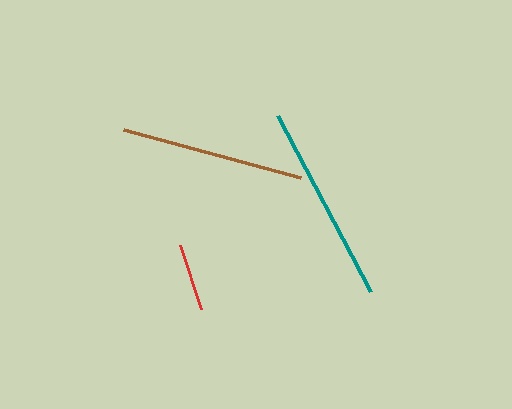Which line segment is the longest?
The teal line is the longest at approximately 198 pixels.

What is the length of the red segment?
The red segment is approximately 67 pixels long.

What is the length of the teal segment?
The teal segment is approximately 198 pixels long.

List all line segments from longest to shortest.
From longest to shortest: teal, brown, red.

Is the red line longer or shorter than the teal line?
The teal line is longer than the red line.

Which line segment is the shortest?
The red line is the shortest at approximately 67 pixels.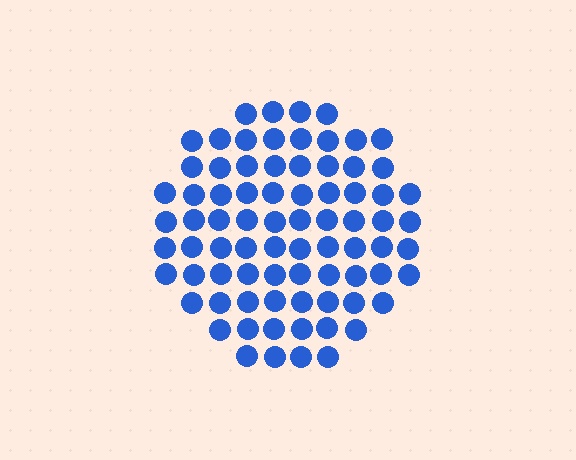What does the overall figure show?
The overall figure shows a circle.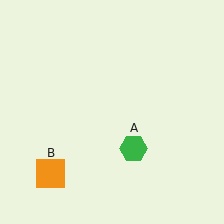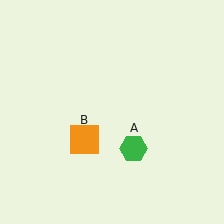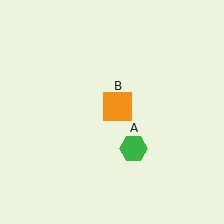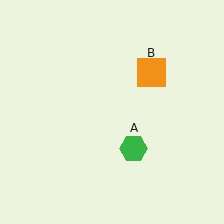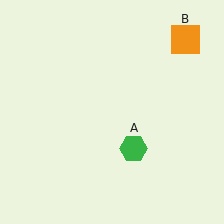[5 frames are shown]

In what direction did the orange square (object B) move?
The orange square (object B) moved up and to the right.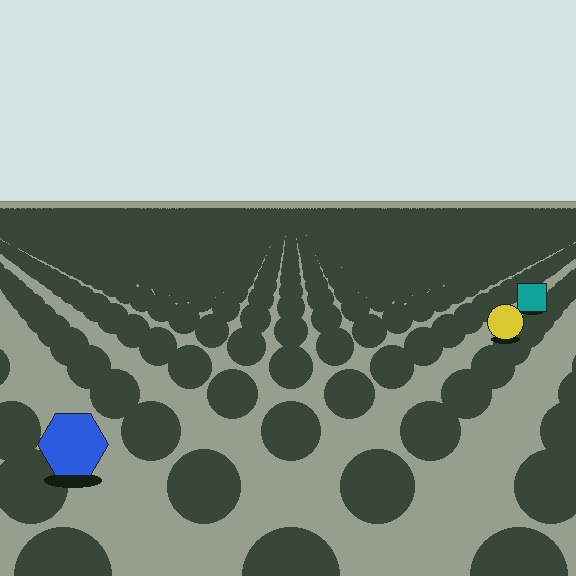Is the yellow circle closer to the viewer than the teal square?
Yes. The yellow circle is closer — you can tell from the texture gradient: the ground texture is coarser near it.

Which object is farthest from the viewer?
The teal square is farthest from the viewer. It appears smaller and the ground texture around it is denser.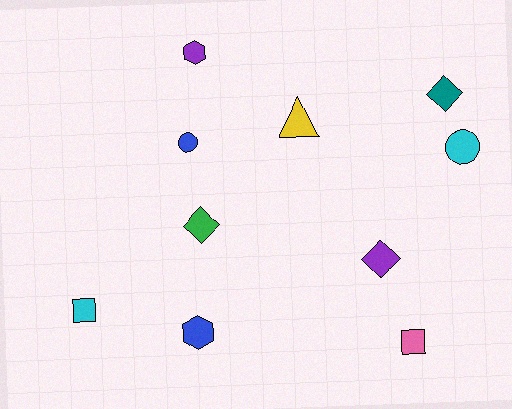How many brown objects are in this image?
There are no brown objects.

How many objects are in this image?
There are 10 objects.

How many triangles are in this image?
There is 1 triangle.